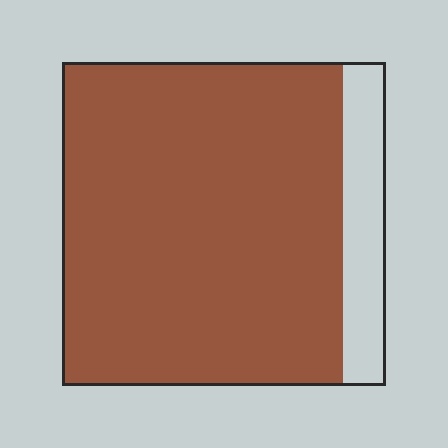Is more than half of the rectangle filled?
Yes.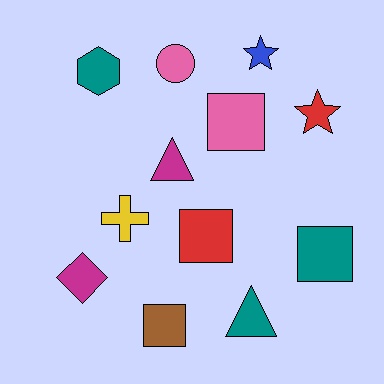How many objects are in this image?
There are 12 objects.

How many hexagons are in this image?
There is 1 hexagon.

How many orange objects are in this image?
There are no orange objects.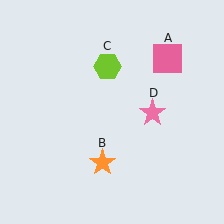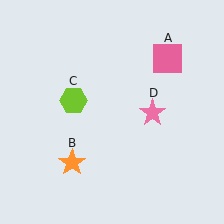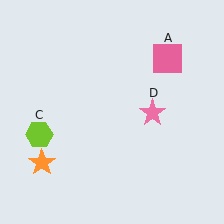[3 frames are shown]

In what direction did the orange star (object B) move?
The orange star (object B) moved left.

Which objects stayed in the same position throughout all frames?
Pink square (object A) and pink star (object D) remained stationary.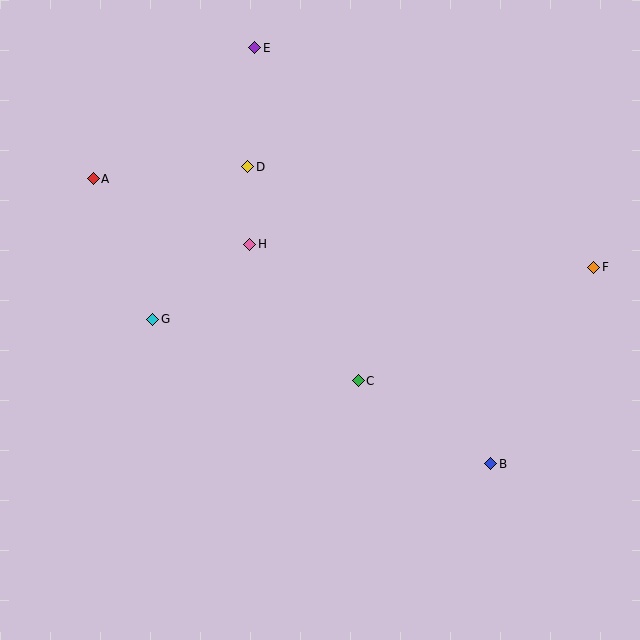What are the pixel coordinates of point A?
Point A is at (93, 179).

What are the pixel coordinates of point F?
Point F is at (594, 267).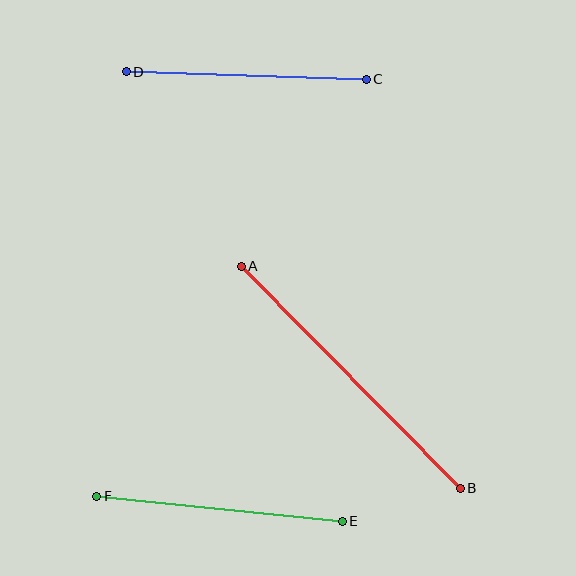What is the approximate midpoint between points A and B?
The midpoint is at approximately (351, 377) pixels.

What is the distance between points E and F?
The distance is approximately 247 pixels.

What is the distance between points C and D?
The distance is approximately 240 pixels.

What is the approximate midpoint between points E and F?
The midpoint is at approximately (220, 509) pixels.